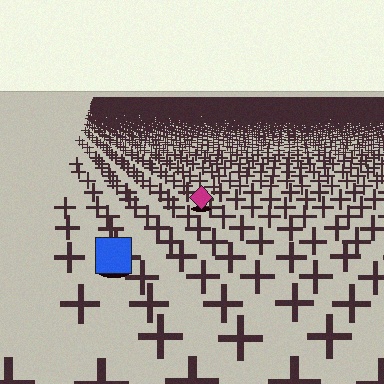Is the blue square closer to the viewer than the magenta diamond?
Yes. The blue square is closer — you can tell from the texture gradient: the ground texture is coarser near it.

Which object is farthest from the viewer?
The magenta diamond is farthest from the viewer. It appears smaller and the ground texture around it is denser.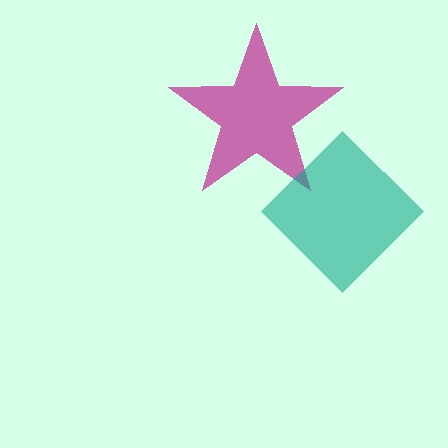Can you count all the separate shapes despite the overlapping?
Yes, there are 2 separate shapes.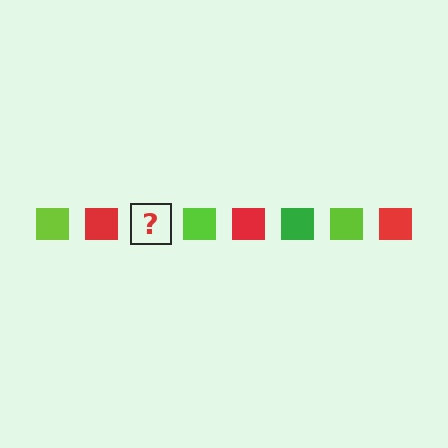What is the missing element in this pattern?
The missing element is a green square.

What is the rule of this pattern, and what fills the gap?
The rule is that the pattern cycles through lime, red, green squares. The gap should be filled with a green square.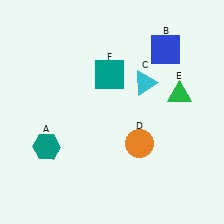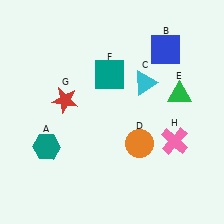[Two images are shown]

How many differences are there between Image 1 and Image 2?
There are 2 differences between the two images.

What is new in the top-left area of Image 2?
A red star (G) was added in the top-left area of Image 2.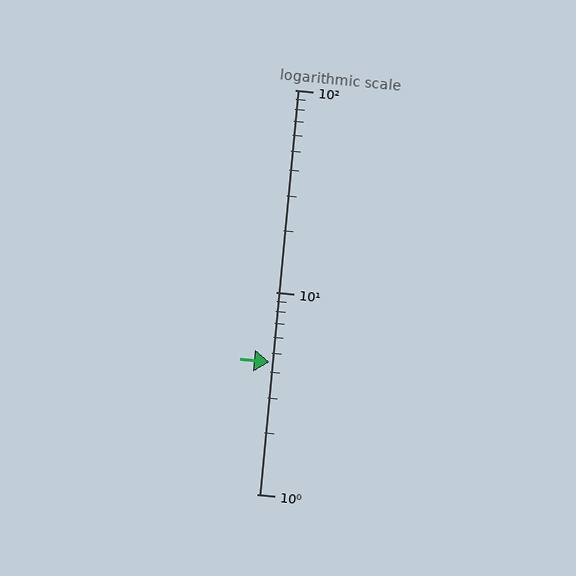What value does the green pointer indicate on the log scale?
The pointer indicates approximately 4.5.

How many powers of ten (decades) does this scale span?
The scale spans 2 decades, from 1 to 100.